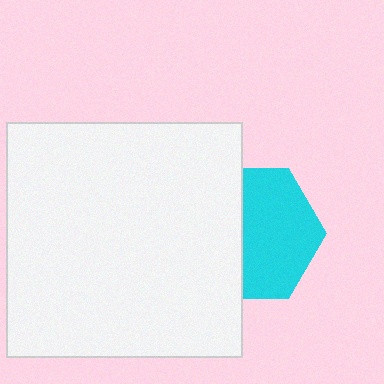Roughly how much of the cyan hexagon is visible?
About half of it is visible (roughly 57%).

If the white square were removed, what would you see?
You would see the complete cyan hexagon.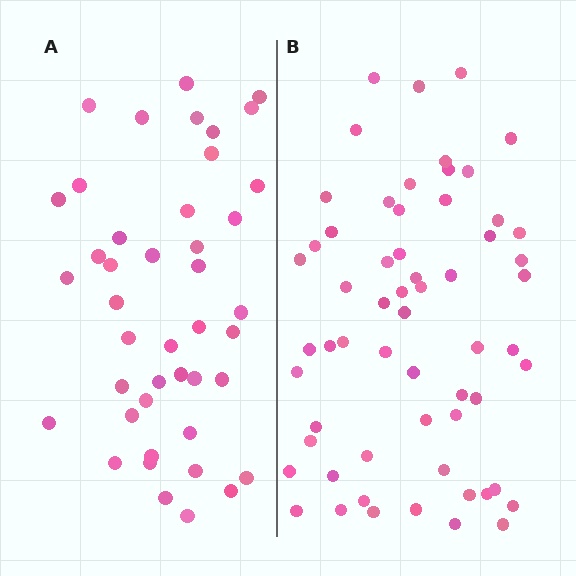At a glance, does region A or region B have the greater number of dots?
Region B (the right region) has more dots.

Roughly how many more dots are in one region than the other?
Region B has approximately 15 more dots than region A.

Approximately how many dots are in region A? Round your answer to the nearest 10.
About 40 dots. (The exact count is 43, which rounds to 40.)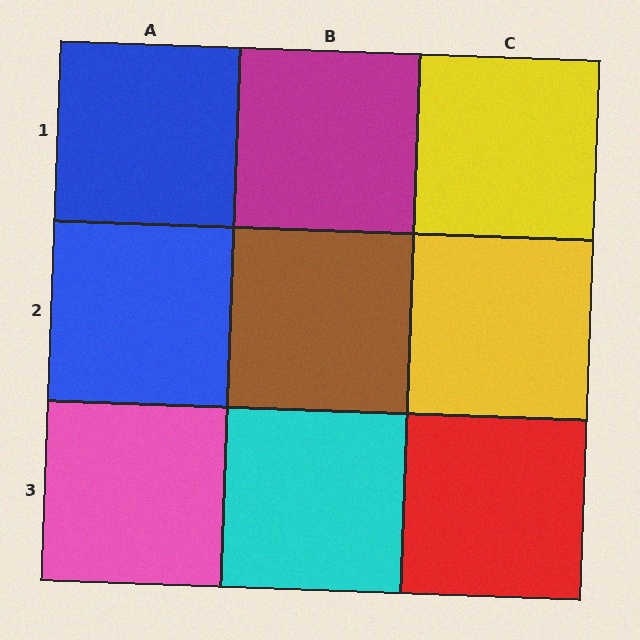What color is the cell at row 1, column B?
Magenta.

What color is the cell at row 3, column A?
Pink.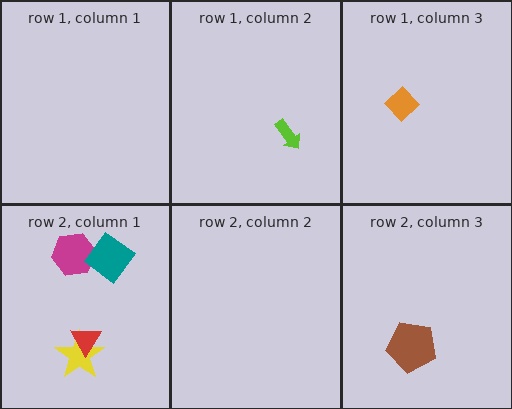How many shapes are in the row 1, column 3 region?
1.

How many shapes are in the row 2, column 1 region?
4.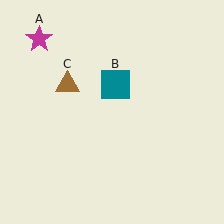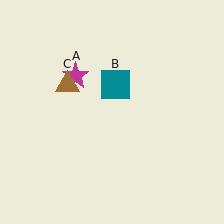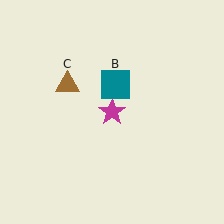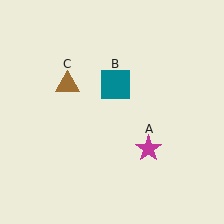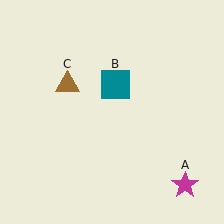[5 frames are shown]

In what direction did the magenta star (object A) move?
The magenta star (object A) moved down and to the right.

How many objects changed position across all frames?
1 object changed position: magenta star (object A).